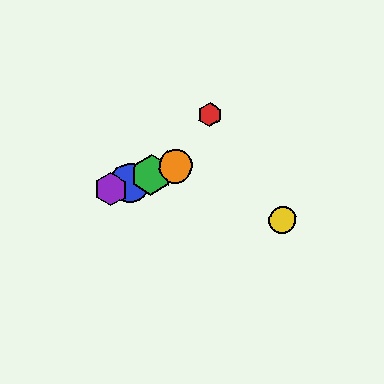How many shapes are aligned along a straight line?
4 shapes (the blue circle, the green hexagon, the purple hexagon, the orange circle) are aligned along a straight line.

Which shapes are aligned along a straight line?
The blue circle, the green hexagon, the purple hexagon, the orange circle are aligned along a straight line.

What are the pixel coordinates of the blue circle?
The blue circle is at (130, 183).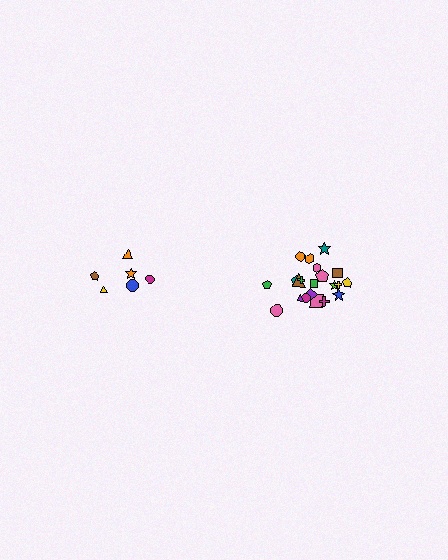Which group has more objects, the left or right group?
The right group.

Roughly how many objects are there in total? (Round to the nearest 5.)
Roughly 30 objects in total.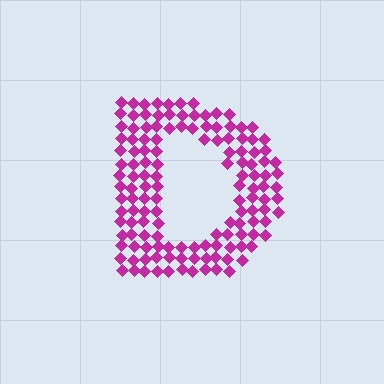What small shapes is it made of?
It is made of small diamonds.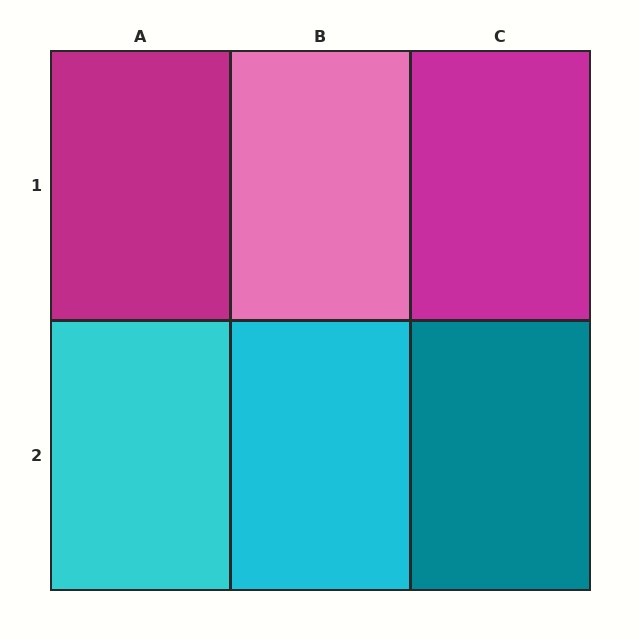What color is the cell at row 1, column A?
Magenta.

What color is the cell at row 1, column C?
Magenta.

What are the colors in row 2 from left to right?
Cyan, cyan, teal.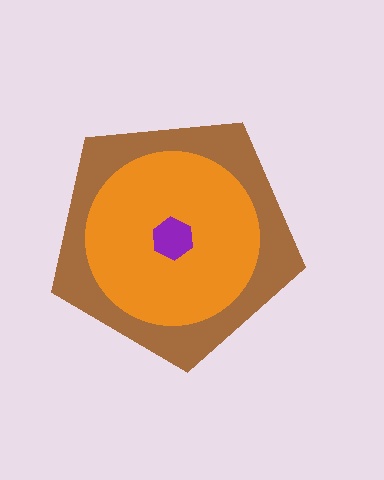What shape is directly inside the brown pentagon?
The orange circle.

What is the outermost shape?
The brown pentagon.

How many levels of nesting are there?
3.